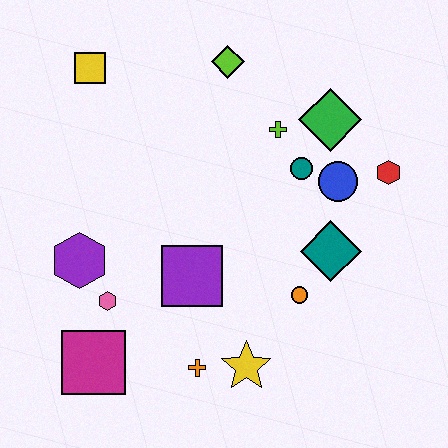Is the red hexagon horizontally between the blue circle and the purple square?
No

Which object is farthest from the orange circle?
The yellow square is farthest from the orange circle.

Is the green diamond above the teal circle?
Yes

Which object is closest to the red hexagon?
The blue circle is closest to the red hexagon.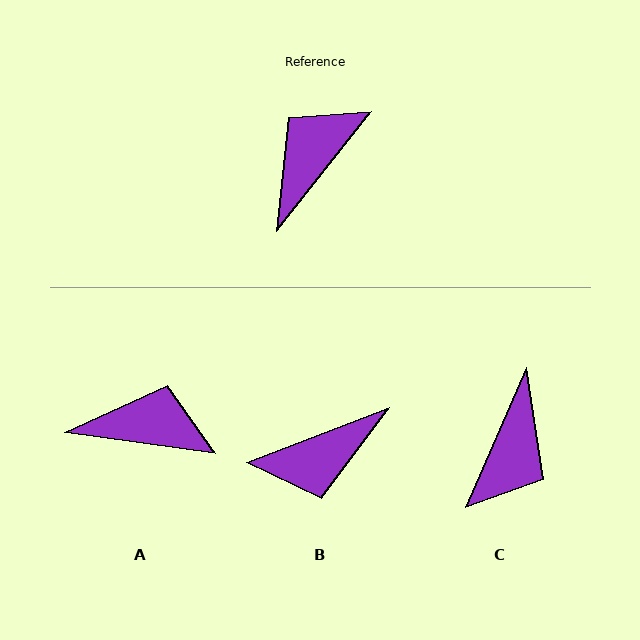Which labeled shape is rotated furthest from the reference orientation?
C, about 165 degrees away.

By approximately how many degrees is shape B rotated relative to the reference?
Approximately 150 degrees counter-clockwise.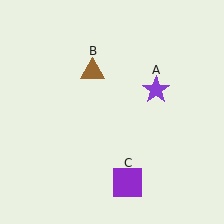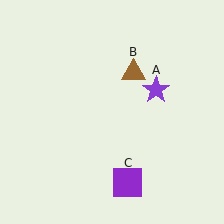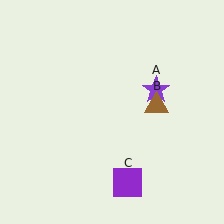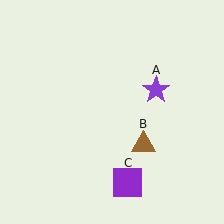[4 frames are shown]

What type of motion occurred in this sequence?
The brown triangle (object B) rotated clockwise around the center of the scene.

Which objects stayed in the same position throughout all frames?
Purple star (object A) and purple square (object C) remained stationary.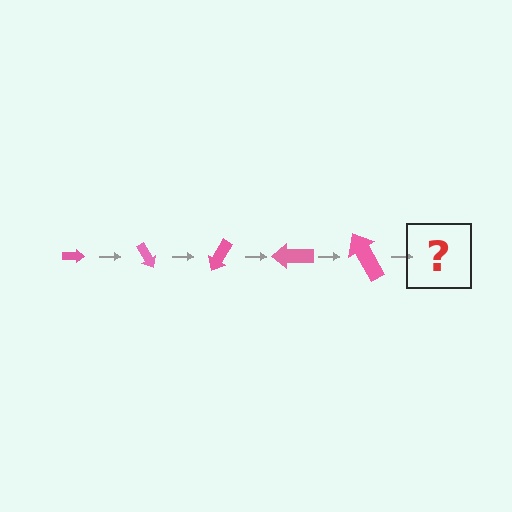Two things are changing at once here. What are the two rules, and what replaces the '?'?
The two rules are that the arrow grows larger each step and it rotates 60 degrees each step. The '?' should be an arrow, larger than the previous one and rotated 300 degrees from the start.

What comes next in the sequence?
The next element should be an arrow, larger than the previous one and rotated 300 degrees from the start.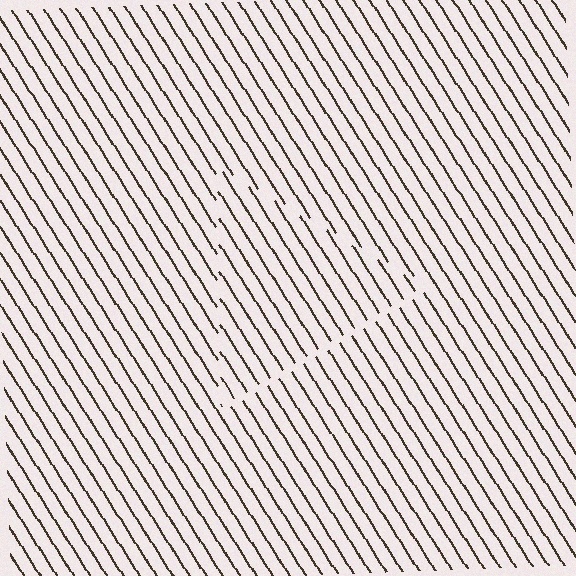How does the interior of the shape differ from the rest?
The interior of the shape contains the same grating, shifted by half a period — the contour is defined by the phase discontinuity where line-ends from the inner and outer gratings abut.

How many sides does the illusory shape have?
3 sides — the line-ends trace a triangle.